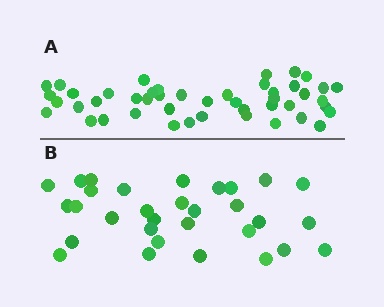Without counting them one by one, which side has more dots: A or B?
Region A (the top region) has more dots.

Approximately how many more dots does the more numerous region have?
Region A has approximately 15 more dots than region B.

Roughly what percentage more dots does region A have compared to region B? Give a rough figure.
About 50% more.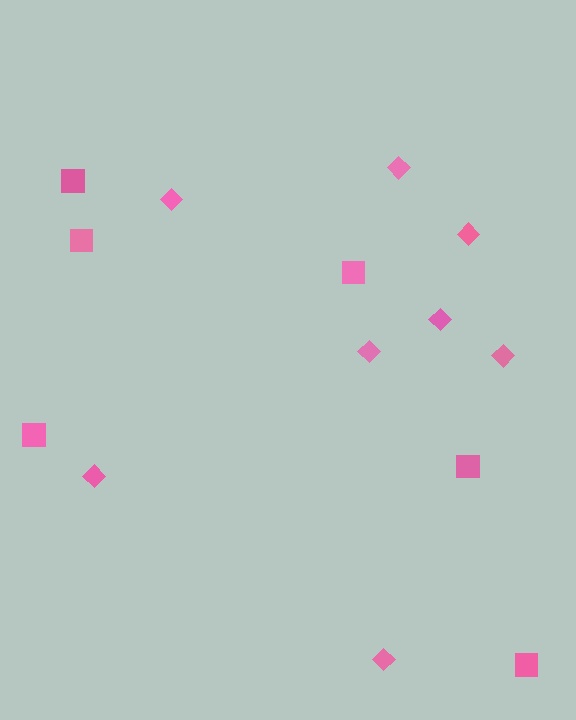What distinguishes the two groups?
There are 2 groups: one group of diamonds (8) and one group of squares (6).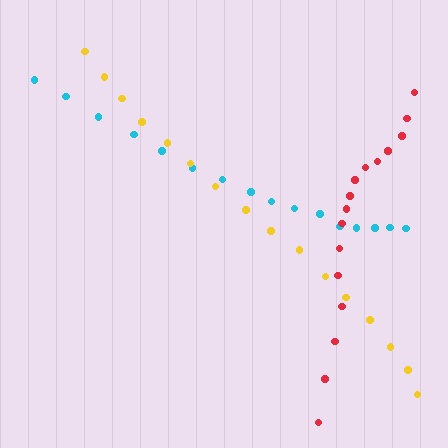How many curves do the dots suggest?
There are 3 distinct paths.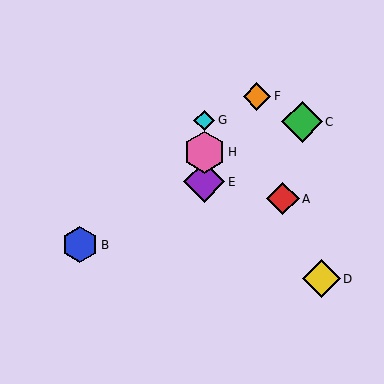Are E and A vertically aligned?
No, E is at x≈204 and A is at x≈283.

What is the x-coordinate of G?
Object G is at x≈204.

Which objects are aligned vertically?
Objects E, G, H are aligned vertically.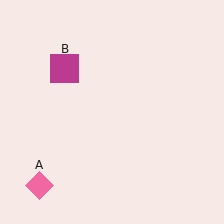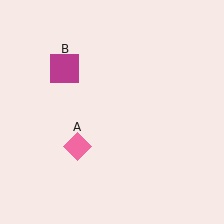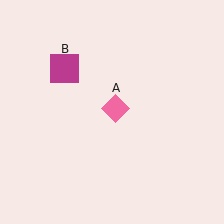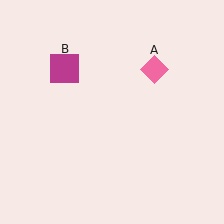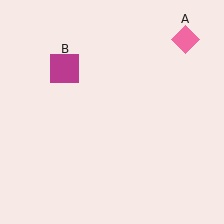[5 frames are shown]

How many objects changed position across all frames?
1 object changed position: pink diamond (object A).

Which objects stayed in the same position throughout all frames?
Magenta square (object B) remained stationary.